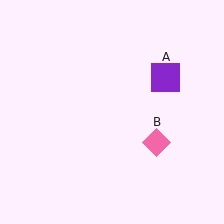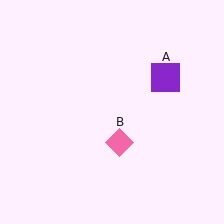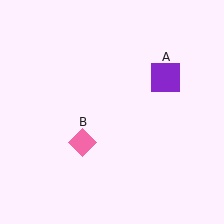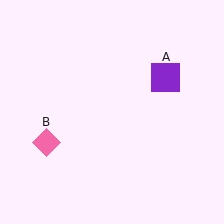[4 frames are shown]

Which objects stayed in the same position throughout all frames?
Purple square (object A) remained stationary.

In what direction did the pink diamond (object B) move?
The pink diamond (object B) moved left.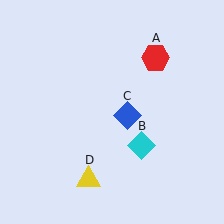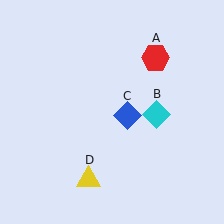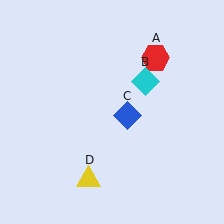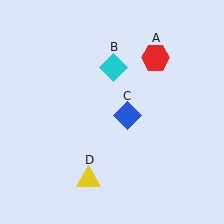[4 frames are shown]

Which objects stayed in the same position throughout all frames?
Red hexagon (object A) and blue diamond (object C) and yellow triangle (object D) remained stationary.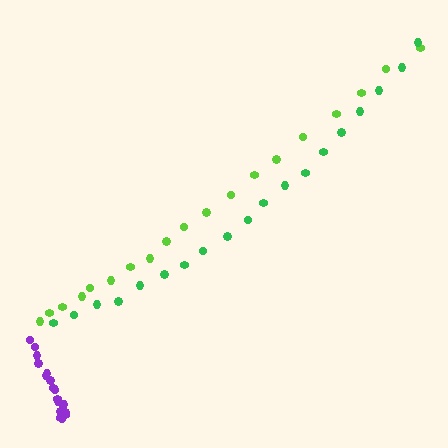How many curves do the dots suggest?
There are 3 distinct paths.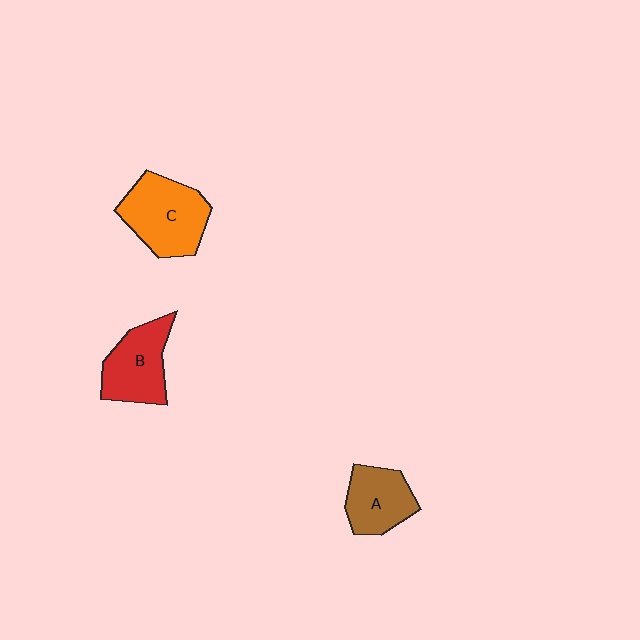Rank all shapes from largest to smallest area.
From largest to smallest: C (orange), B (red), A (brown).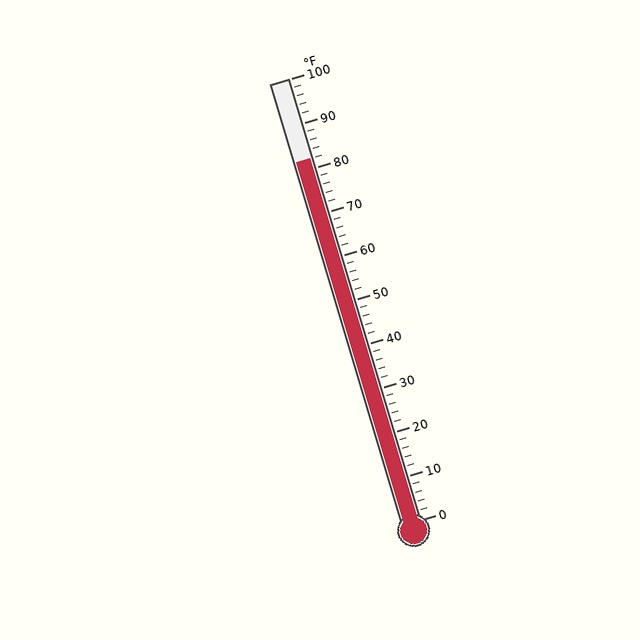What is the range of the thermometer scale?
The thermometer scale ranges from 0°F to 100°F.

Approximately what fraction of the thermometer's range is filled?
The thermometer is filled to approximately 80% of its range.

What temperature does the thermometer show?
The thermometer shows approximately 82°F.